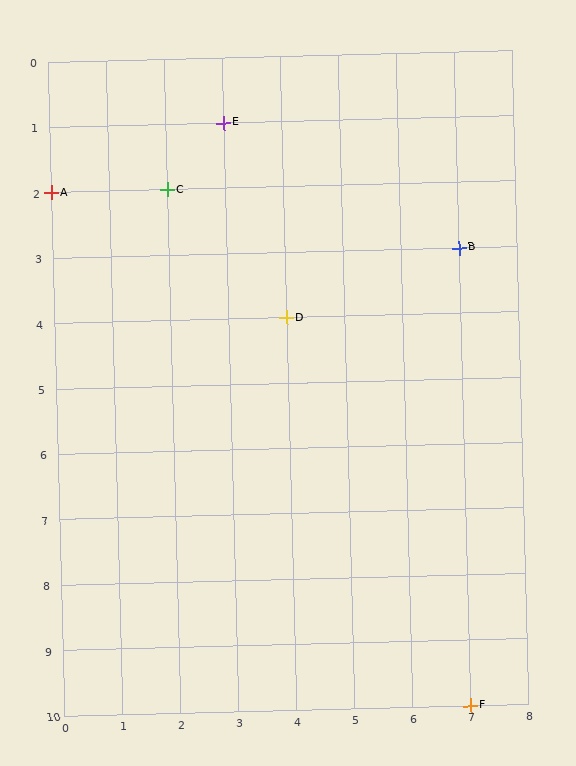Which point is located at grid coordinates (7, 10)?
Point F is at (7, 10).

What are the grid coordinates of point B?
Point B is at grid coordinates (7, 3).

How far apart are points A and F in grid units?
Points A and F are 7 columns and 8 rows apart (about 10.6 grid units diagonally).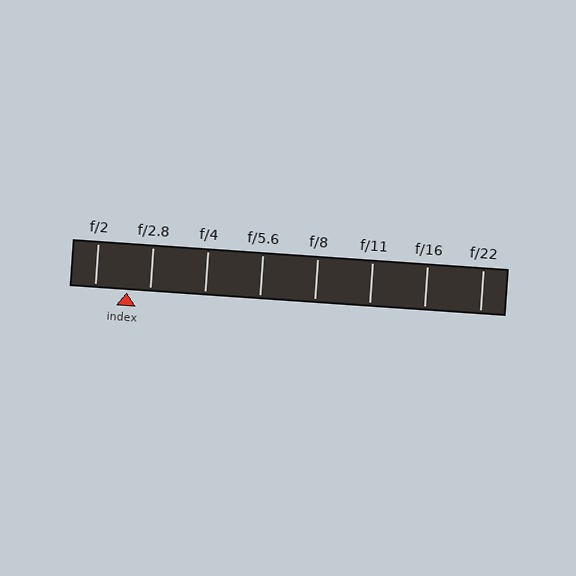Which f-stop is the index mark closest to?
The index mark is closest to f/2.8.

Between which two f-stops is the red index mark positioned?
The index mark is between f/2 and f/2.8.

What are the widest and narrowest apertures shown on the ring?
The widest aperture shown is f/2 and the narrowest is f/22.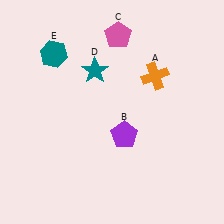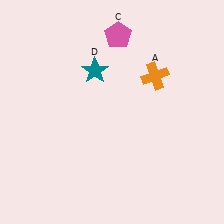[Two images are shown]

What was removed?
The teal hexagon (E), the purple pentagon (B) were removed in Image 2.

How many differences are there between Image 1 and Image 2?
There are 2 differences between the two images.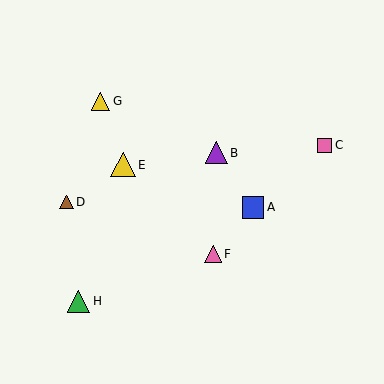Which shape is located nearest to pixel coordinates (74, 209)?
The brown triangle (labeled D) at (66, 202) is nearest to that location.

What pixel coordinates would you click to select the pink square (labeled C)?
Click at (325, 145) to select the pink square C.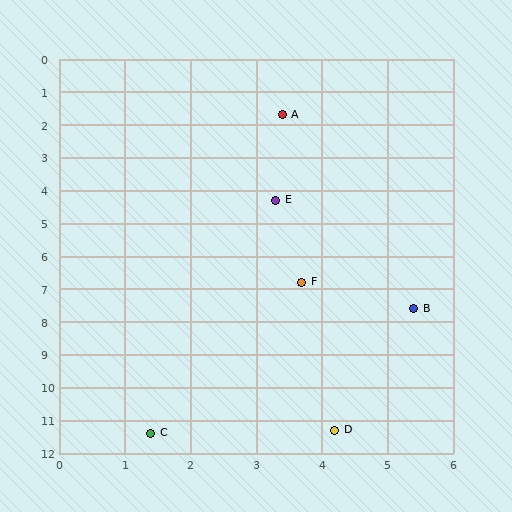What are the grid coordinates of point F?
Point F is at approximately (3.7, 6.8).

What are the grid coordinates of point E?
Point E is at approximately (3.3, 4.3).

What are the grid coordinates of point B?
Point B is at approximately (5.4, 7.6).